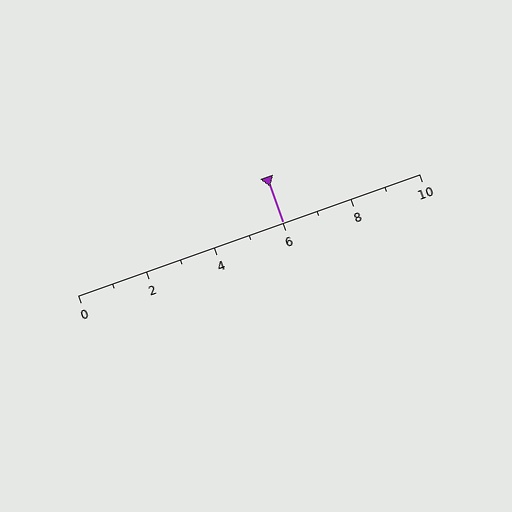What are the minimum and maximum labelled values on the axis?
The axis runs from 0 to 10.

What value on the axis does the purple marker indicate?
The marker indicates approximately 6.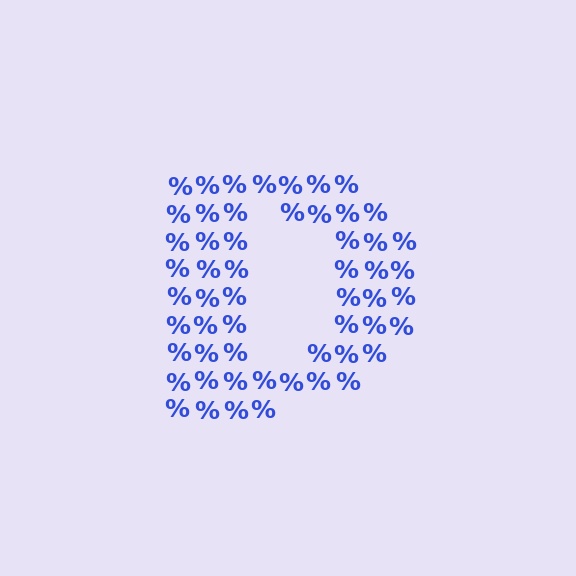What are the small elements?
The small elements are percent signs.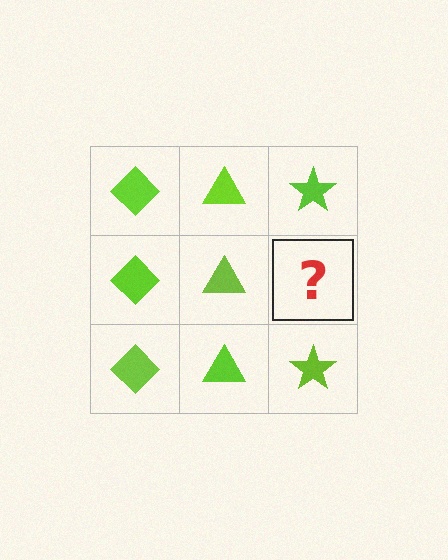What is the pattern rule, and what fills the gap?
The rule is that each column has a consistent shape. The gap should be filled with a lime star.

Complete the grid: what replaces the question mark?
The question mark should be replaced with a lime star.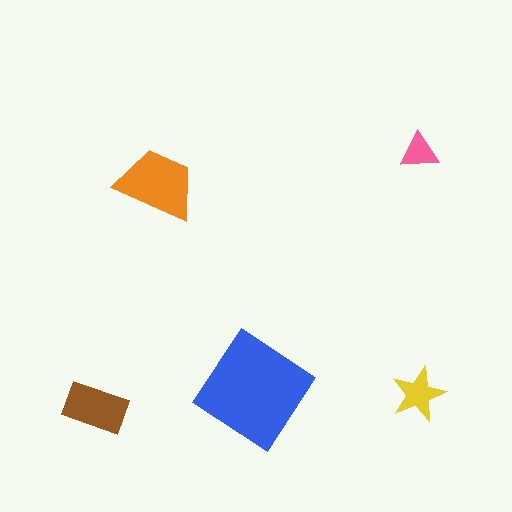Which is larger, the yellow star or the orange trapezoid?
The orange trapezoid.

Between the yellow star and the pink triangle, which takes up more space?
The yellow star.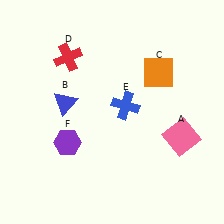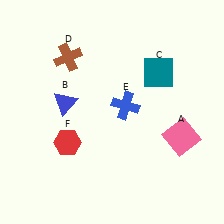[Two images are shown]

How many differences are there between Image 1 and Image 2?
There are 3 differences between the two images.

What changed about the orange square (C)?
In Image 1, C is orange. In Image 2, it changed to teal.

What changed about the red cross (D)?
In Image 1, D is red. In Image 2, it changed to brown.